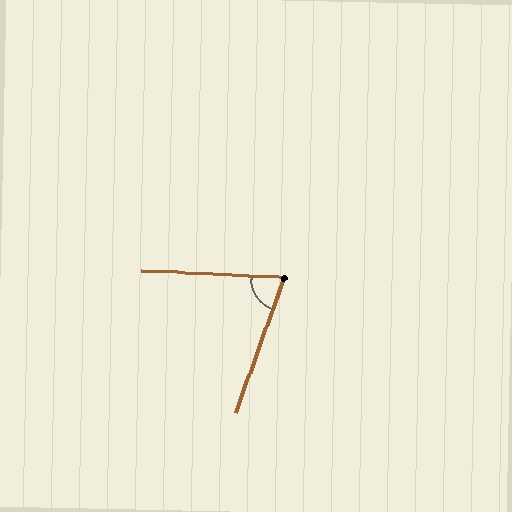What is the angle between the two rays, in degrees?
Approximately 73 degrees.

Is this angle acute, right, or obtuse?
It is acute.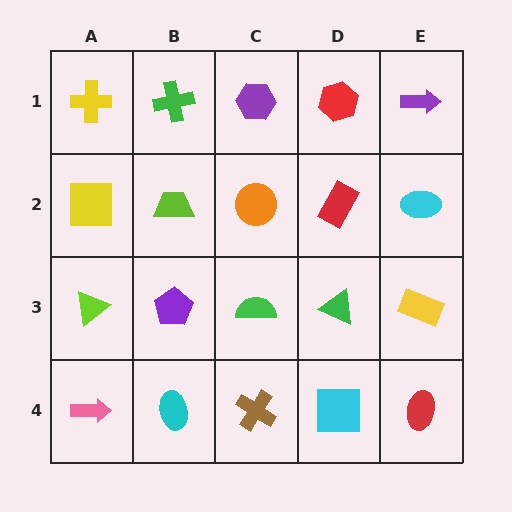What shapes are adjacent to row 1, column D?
A red rectangle (row 2, column D), a purple hexagon (row 1, column C), a purple arrow (row 1, column E).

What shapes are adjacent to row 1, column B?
A lime trapezoid (row 2, column B), a yellow cross (row 1, column A), a purple hexagon (row 1, column C).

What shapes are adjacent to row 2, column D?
A red hexagon (row 1, column D), a green triangle (row 3, column D), an orange circle (row 2, column C), a cyan ellipse (row 2, column E).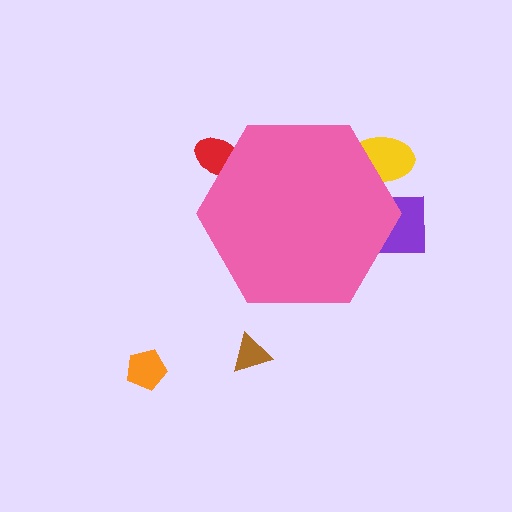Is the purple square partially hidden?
Yes, the purple square is partially hidden behind the pink hexagon.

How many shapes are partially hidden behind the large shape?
3 shapes are partially hidden.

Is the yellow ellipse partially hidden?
Yes, the yellow ellipse is partially hidden behind the pink hexagon.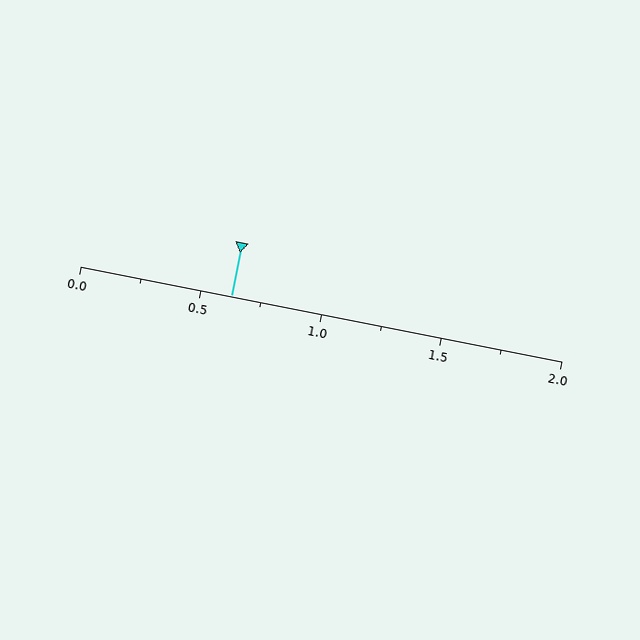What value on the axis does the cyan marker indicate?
The marker indicates approximately 0.62.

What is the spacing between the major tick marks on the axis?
The major ticks are spaced 0.5 apart.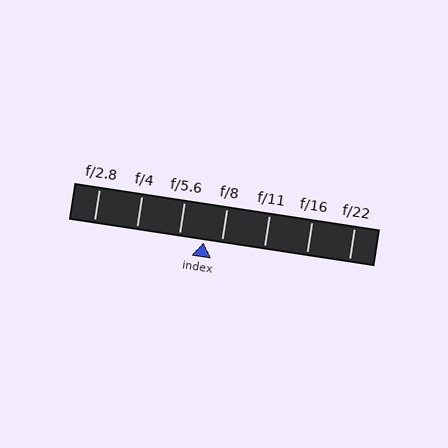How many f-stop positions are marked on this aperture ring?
There are 7 f-stop positions marked.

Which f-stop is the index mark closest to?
The index mark is closest to f/8.